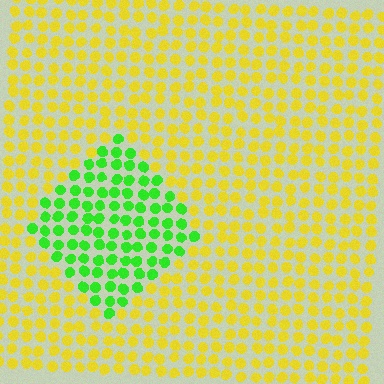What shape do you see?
I see a diamond.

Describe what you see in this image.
The image is filled with small yellow elements in a uniform arrangement. A diamond-shaped region is visible where the elements are tinted to a slightly different hue, forming a subtle color boundary.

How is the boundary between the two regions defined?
The boundary is defined purely by a slight shift in hue (about 62 degrees). Spacing, size, and orientation are identical on both sides.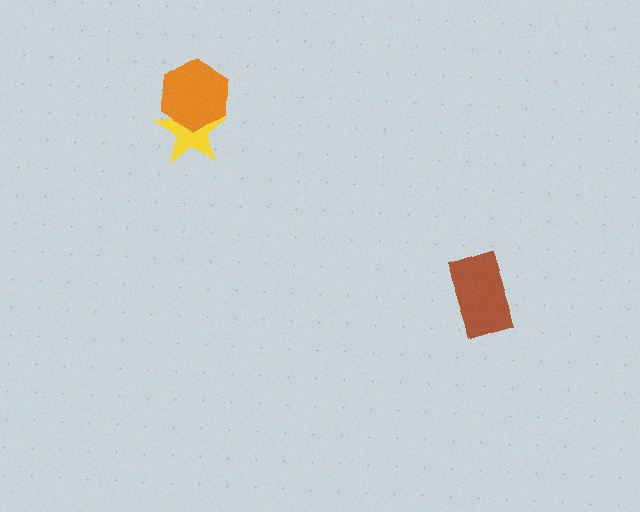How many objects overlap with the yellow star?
1 object overlaps with the yellow star.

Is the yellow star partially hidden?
Yes, it is partially covered by another shape.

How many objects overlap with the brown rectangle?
0 objects overlap with the brown rectangle.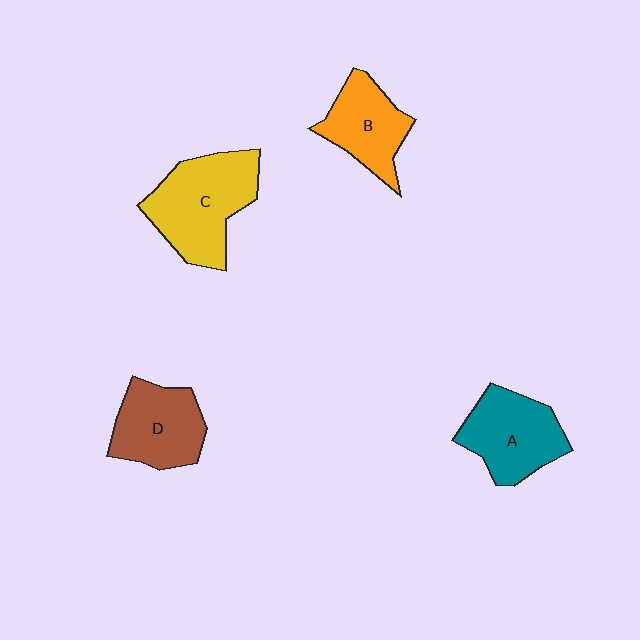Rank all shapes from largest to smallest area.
From largest to smallest: C (yellow), A (teal), D (brown), B (orange).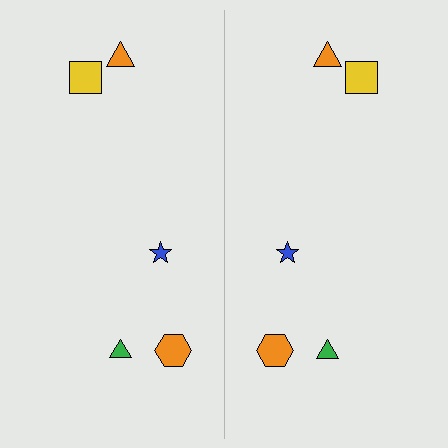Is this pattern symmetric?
Yes, this pattern has bilateral (reflection) symmetry.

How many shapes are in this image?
There are 10 shapes in this image.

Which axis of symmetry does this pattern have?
The pattern has a vertical axis of symmetry running through the center of the image.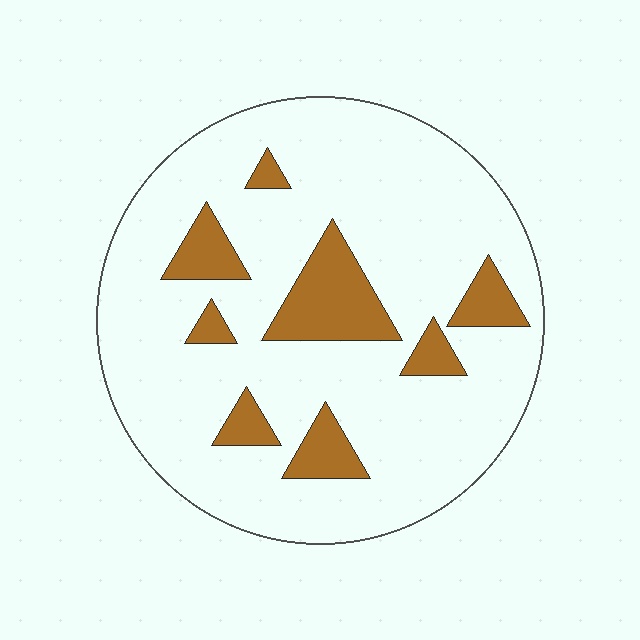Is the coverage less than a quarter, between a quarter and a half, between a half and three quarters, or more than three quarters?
Less than a quarter.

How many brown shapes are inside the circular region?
8.